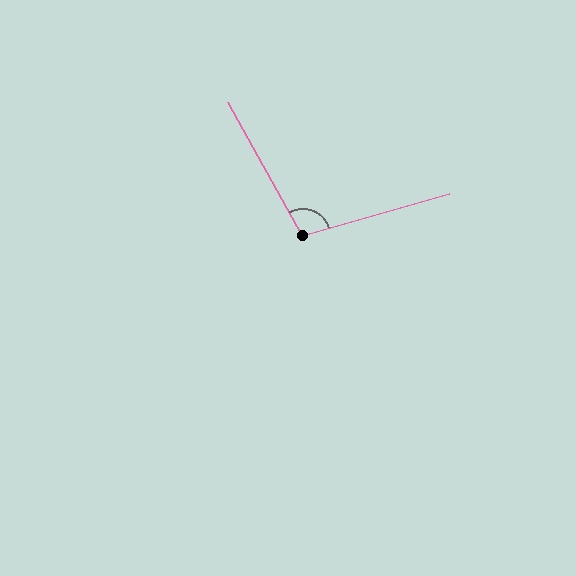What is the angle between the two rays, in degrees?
Approximately 103 degrees.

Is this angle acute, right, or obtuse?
It is obtuse.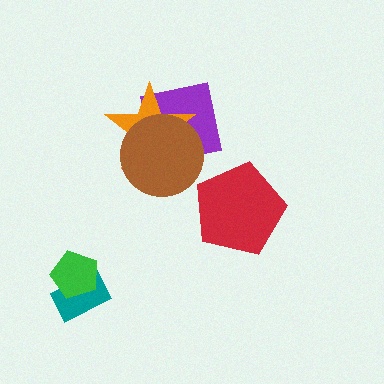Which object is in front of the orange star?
The brown circle is in front of the orange star.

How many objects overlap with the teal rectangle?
1 object overlaps with the teal rectangle.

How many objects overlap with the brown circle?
2 objects overlap with the brown circle.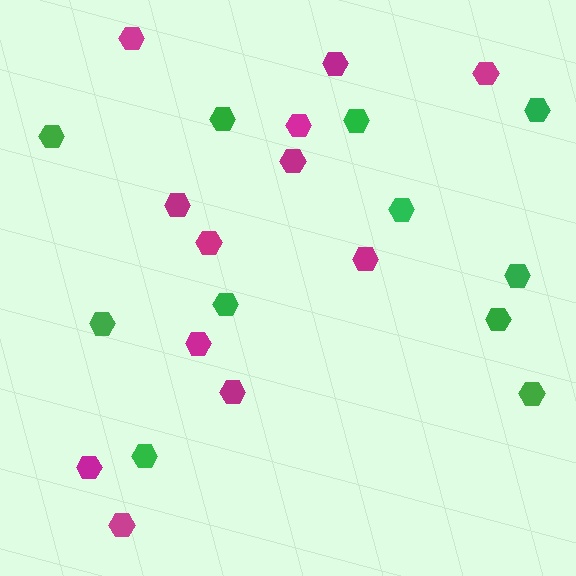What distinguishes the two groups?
There are 2 groups: one group of green hexagons (11) and one group of magenta hexagons (12).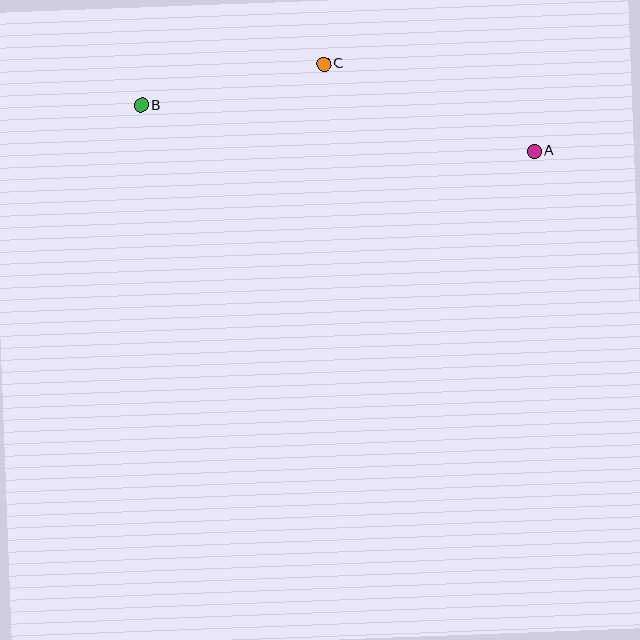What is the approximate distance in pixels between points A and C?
The distance between A and C is approximately 228 pixels.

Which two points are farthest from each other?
Points A and B are farthest from each other.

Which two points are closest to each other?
Points B and C are closest to each other.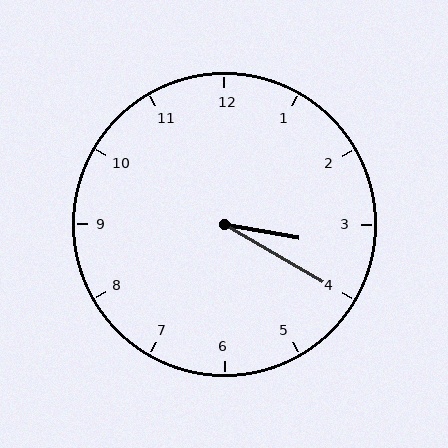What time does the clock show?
3:20.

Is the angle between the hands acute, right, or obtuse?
It is acute.